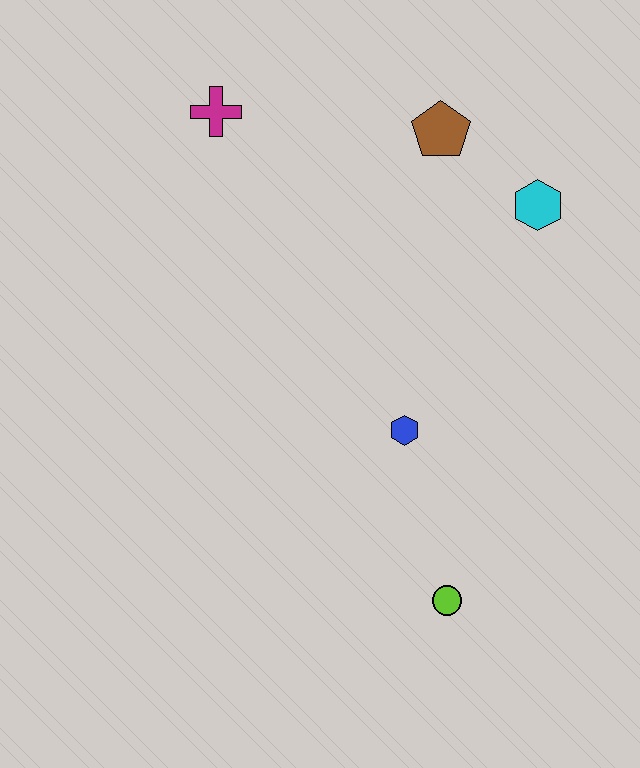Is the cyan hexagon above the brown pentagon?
No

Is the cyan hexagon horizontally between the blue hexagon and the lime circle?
No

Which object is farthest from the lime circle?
The magenta cross is farthest from the lime circle.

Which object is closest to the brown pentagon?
The cyan hexagon is closest to the brown pentagon.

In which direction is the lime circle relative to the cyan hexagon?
The lime circle is below the cyan hexagon.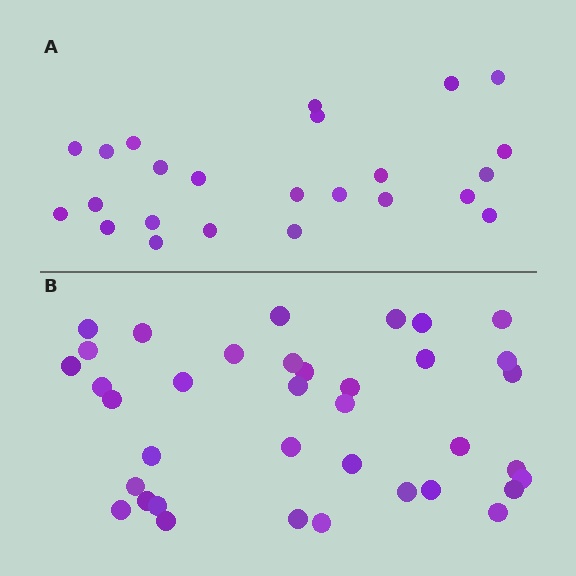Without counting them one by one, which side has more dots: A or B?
Region B (the bottom region) has more dots.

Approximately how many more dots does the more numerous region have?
Region B has approximately 15 more dots than region A.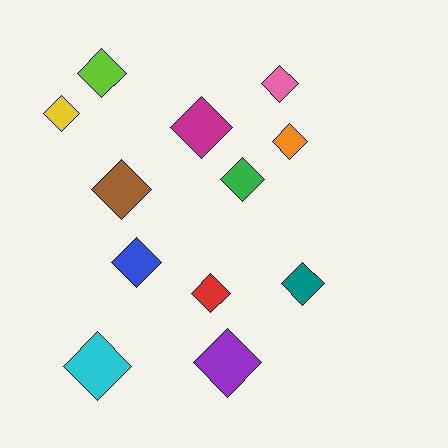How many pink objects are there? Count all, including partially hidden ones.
There is 1 pink object.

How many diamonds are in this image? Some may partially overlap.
There are 12 diamonds.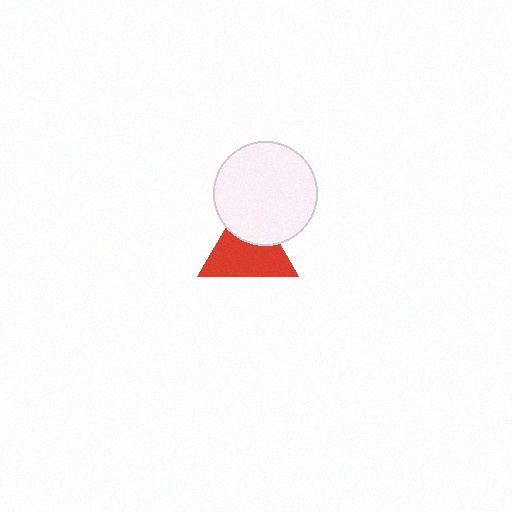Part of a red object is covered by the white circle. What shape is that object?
It is a triangle.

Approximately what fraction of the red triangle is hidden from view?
Roughly 34% of the red triangle is hidden behind the white circle.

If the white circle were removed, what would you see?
You would see the complete red triangle.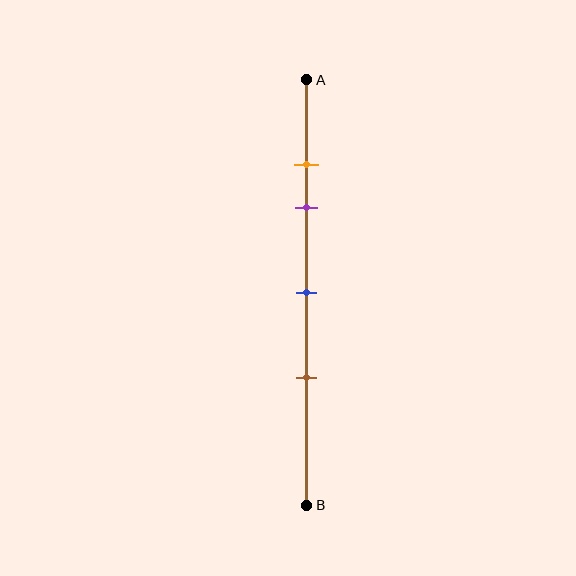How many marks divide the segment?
There are 4 marks dividing the segment.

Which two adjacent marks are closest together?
The orange and purple marks are the closest adjacent pair.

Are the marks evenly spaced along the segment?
No, the marks are not evenly spaced.